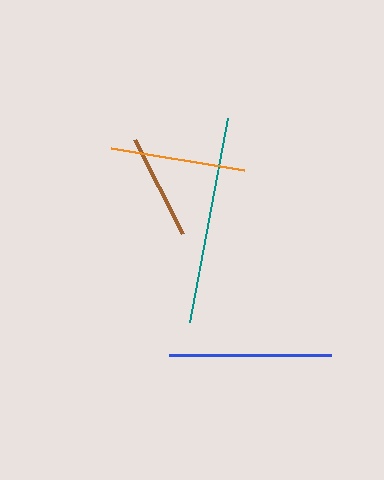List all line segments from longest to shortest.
From longest to shortest: teal, blue, orange, brown.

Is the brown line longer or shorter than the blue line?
The blue line is longer than the brown line.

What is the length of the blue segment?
The blue segment is approximately 162 pixels long.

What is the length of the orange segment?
The orange segment is approximately 135 pixels long.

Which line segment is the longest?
The teal line is the longest at approximately 208 pixels.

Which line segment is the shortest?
The brown line is the shortest at approximately 105 pixels.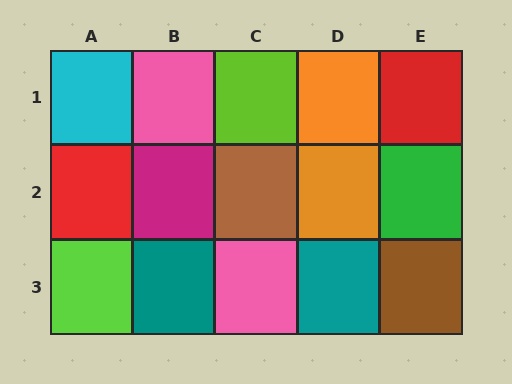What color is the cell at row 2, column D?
Orange.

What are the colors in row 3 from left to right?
Lime, teal, pink, teal, brown.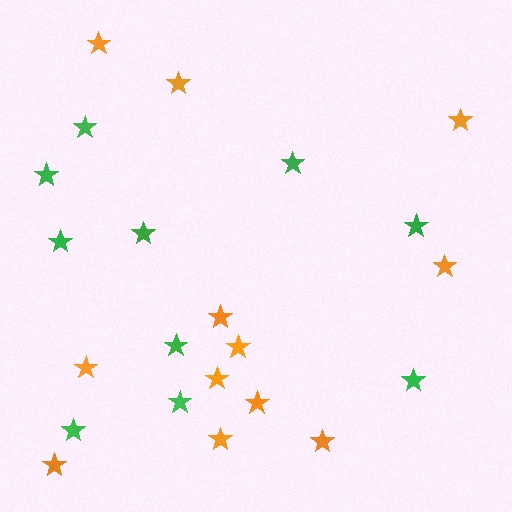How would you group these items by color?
There are 2 groups: one group of green stars (10) and one group of orange stars (12).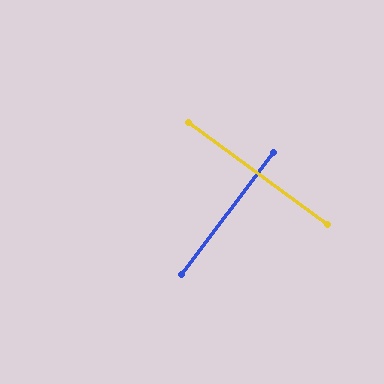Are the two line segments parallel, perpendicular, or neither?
Perpendicular — they meet at approximately 90°.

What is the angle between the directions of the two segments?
Approximately 90 degrees.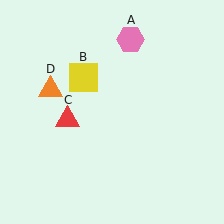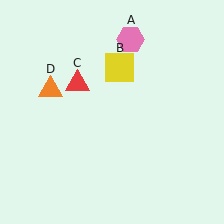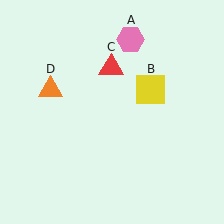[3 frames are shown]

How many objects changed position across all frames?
2 objects changed position: yellow square (object B), red triangle (object C).